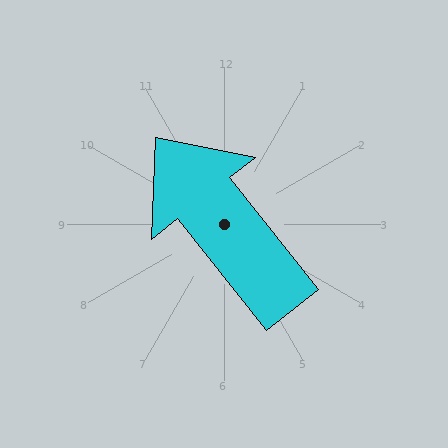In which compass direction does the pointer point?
Northwest.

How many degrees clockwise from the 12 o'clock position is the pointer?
Approximately 322 degrees.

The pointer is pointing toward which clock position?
Roughly 11 o'clock.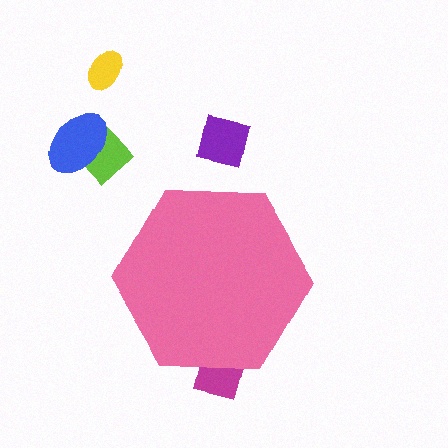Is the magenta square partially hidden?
Yes, the magenta square is partially hidden behind the pink hexagon.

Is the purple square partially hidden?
No, the purple square is fully visible.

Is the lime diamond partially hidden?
No, the lime diamond is fully visible.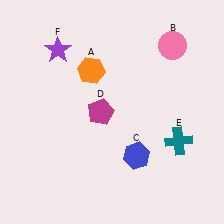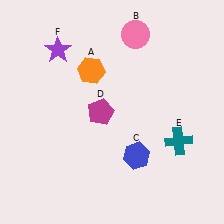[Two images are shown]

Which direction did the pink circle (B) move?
The pink circle (B) moved left.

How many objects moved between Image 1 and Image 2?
1 object moved between the two images.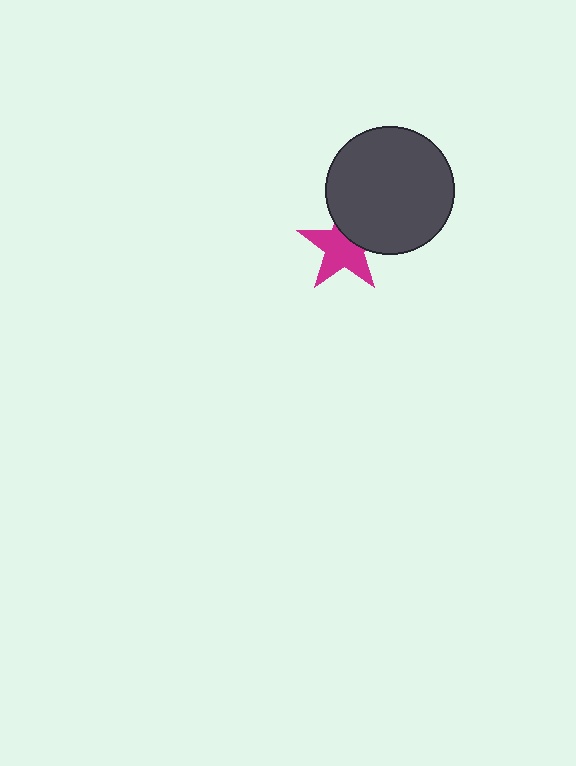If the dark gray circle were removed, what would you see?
You would see the complete magenta star.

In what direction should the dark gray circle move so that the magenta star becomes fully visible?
The dark gray circle should move toward the upper-right. That is the shortest direction to clear the overlap and leave the magenta star fully visible.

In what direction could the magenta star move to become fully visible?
The magenta star could move toward the lower-left. That would shift it out from behind the dark gray circle entirely.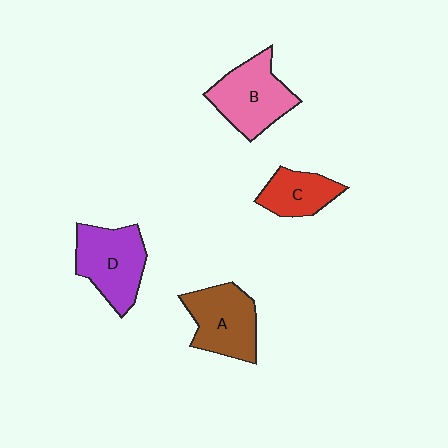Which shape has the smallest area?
Shape C (red).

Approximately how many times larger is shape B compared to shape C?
Approximately 1.5 times.